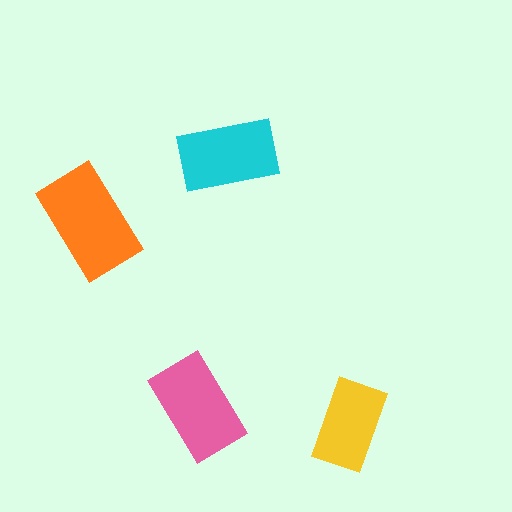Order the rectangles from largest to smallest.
the orange one, the pink one, the cyan one, the yellow one.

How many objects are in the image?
There are 4 objects in the image.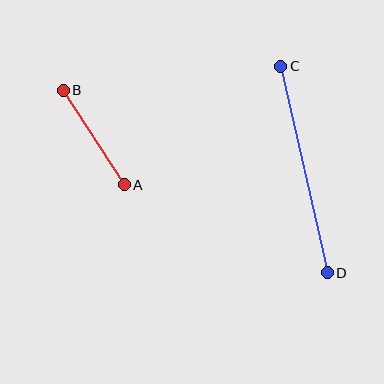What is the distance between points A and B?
The distance is approximately 112 pixels.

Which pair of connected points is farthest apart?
Points C and D are farthest apart.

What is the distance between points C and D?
The distance is approximately 212 pixels.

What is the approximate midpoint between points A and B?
The midpoint is at approximately (94, 138) pixels.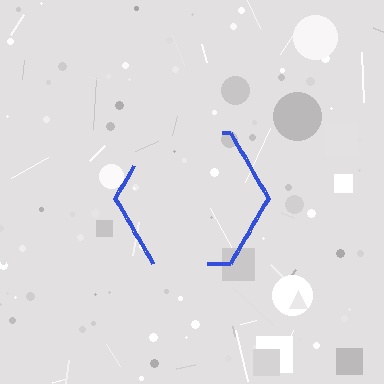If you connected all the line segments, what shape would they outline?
They would outline a hexagon.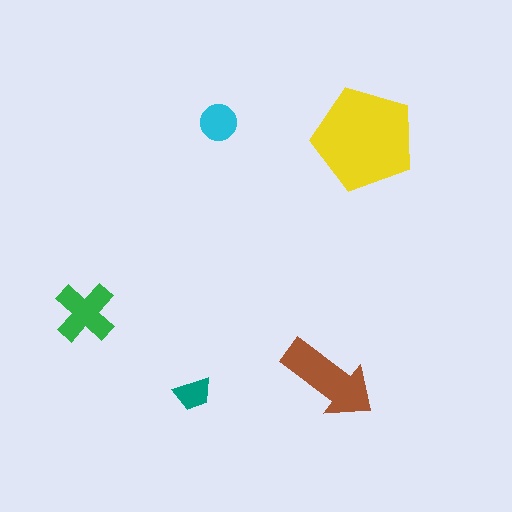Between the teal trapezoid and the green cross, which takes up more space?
The green cross.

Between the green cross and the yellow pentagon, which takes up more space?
The yellow pentagon.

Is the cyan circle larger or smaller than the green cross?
Smaller.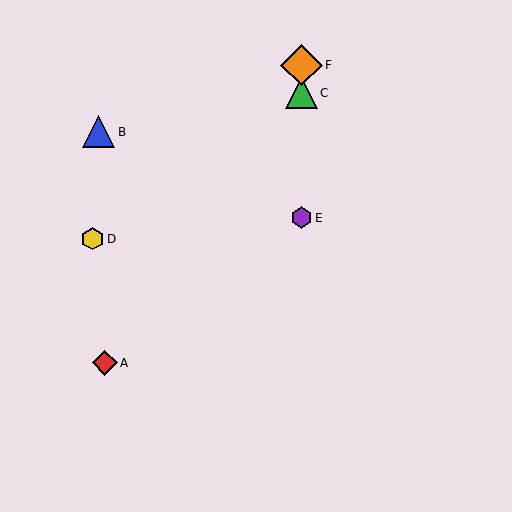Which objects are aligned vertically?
Objects C, E, F are aligned vertically.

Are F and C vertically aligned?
Yes, both are at x≈301.